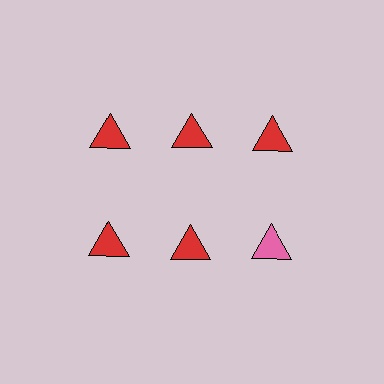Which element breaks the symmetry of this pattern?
The pink triangle in the second row, center column breaks the symmetry. All other shapes are red triangles.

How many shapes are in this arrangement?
There are 6 shapes arranged in a grid pattern.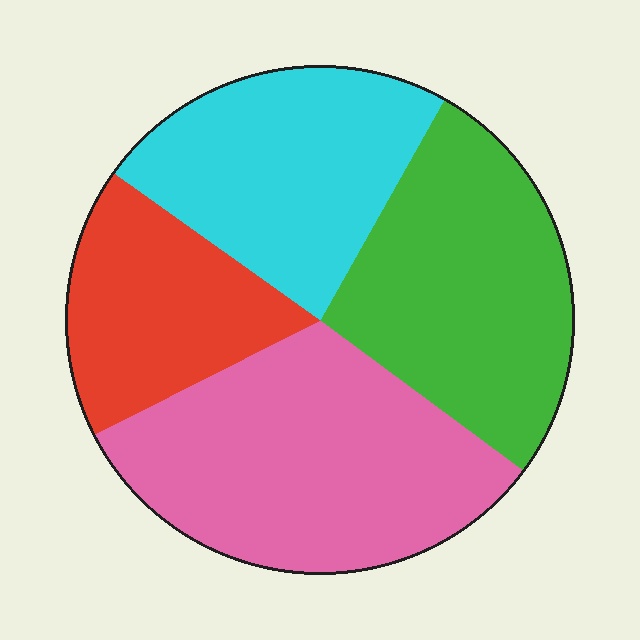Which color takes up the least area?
Red, at roughly 15%.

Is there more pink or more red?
Pink.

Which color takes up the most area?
Pink, at roughly 30%.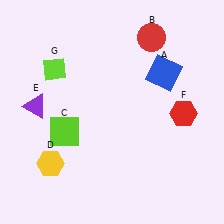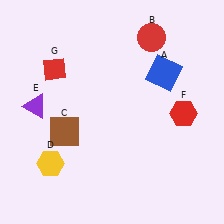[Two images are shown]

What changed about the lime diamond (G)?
In Image 1, G is lime. In Image 2, it changed to red.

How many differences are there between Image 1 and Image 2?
There are 2 differences between the two images.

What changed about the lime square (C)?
In Image 1, C is lime. In Image 2, it changed to brown.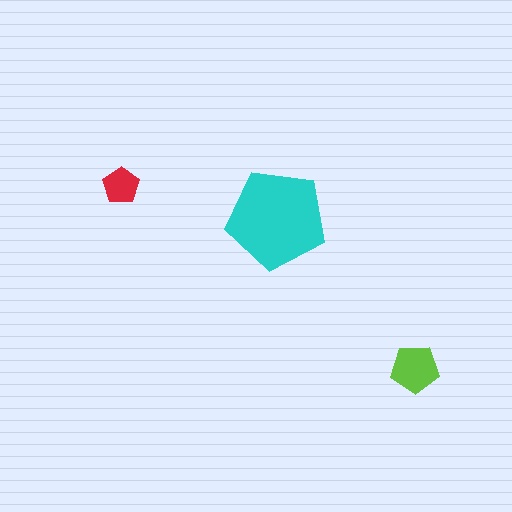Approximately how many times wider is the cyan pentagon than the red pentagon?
About 2.5 times wider.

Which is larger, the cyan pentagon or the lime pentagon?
The cyan one.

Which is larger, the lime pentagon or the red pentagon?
The lime one.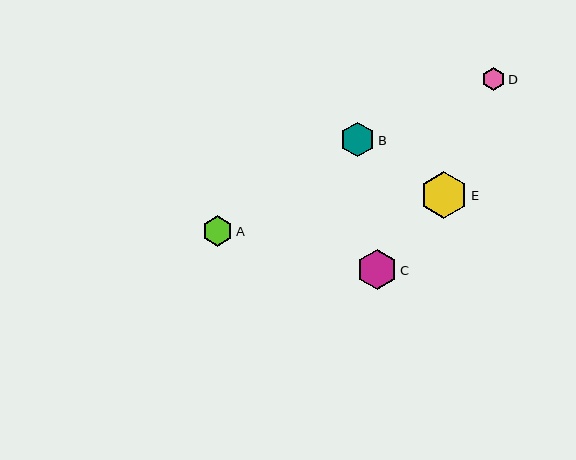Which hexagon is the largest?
Hexagon E is the largest with a size of approximately 48 pixels.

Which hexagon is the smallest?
Hexagon D is the smallest with a size of approximately 23 pixels.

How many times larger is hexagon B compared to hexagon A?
Hexagon B is approximately 1.1 times the size of hexagon A.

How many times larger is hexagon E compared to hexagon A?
Hexagon E is approximately 1.5 times the size of hexagon A.